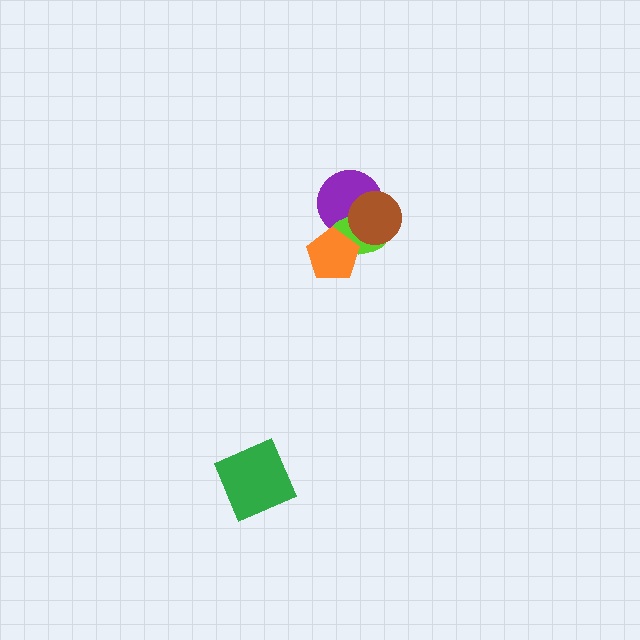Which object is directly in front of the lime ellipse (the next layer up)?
The brown circle is directly in front of the lime ellipse.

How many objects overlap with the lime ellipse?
3 objects overlap with the lime ellipse.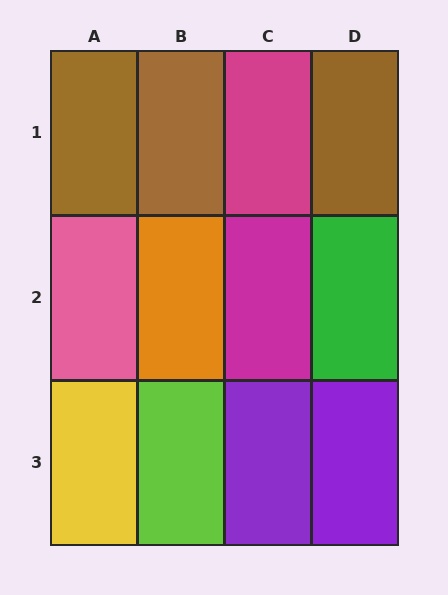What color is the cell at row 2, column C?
Magenta.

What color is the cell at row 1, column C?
Magenta.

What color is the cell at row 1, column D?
Brown.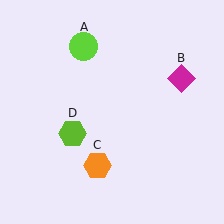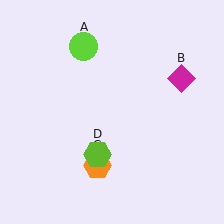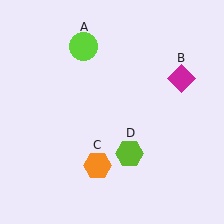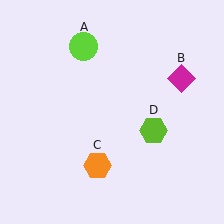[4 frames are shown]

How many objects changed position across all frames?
1 object changed position: lime hexagon (object D).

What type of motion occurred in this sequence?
The lime hexagon (object D) rotated counterclockwise around the center of the scene.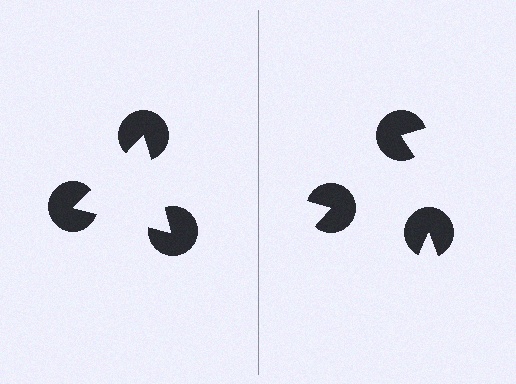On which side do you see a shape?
An illusory triangle appears on the left side. On the right side the wedge cuts are rotated, so no coherent shape forms.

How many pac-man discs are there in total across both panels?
6 — 3 on each side.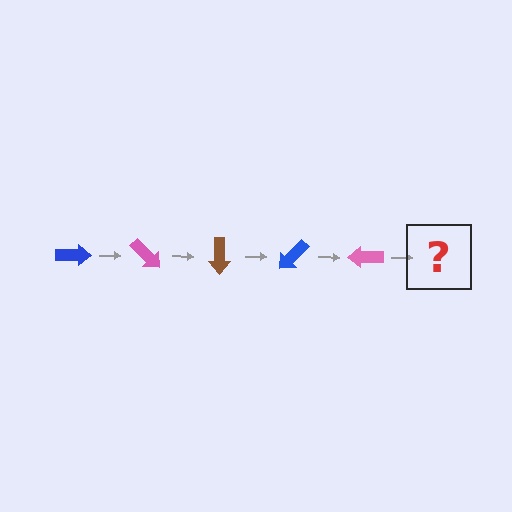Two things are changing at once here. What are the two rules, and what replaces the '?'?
The two rules are that it rotates 45 degrees each step and the color cycles through blue, pink, and brown. The '?' should be a brown arrow, rotated 225 degrees from the start.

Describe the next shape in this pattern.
It should be a brown arrow, rotated 225 degrees from the start.